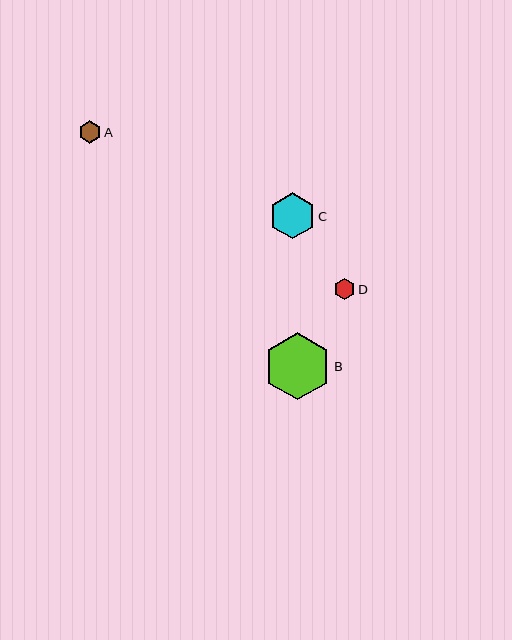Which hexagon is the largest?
Hexagon B is the largest with a size of approximately 67 pixels.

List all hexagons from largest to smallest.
From largest to smallest: B, C, A, D.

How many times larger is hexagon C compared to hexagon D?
Hexagon C is approximately 2.2 times the size of hexagon D.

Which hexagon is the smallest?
Hexagon D is the smallest with a size of approximately 21 pixels.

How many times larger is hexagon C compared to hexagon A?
Hexagon C is approximately 2.1 times the size of hexagon A.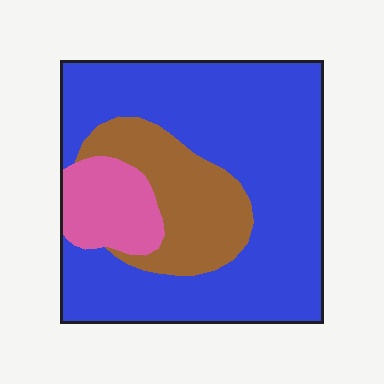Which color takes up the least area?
Pink, at roughly 10%.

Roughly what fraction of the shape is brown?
Brown covers 20% of the shape.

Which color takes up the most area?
Blue, at roughly 70%.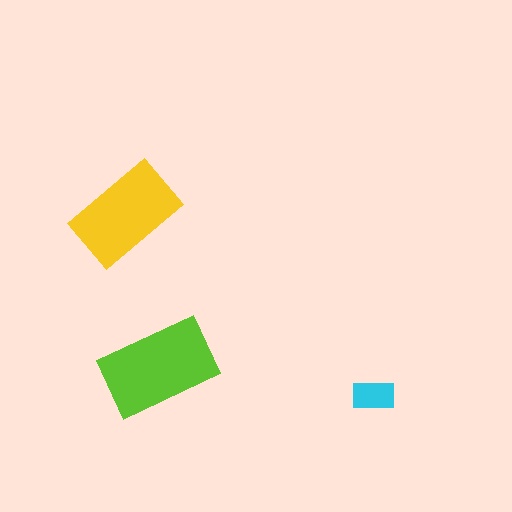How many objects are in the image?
There are 3 objects in the image.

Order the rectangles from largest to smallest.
the lime one, the yellow one, the cyan one.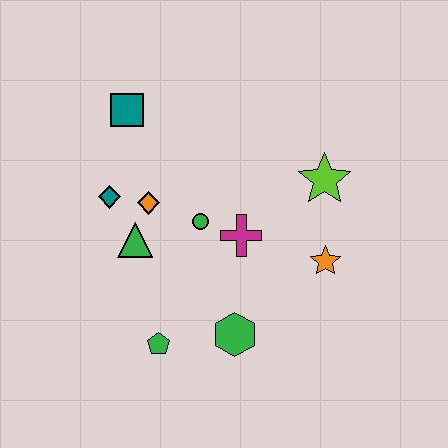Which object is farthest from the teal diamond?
The orange star is farthest from the teal diamond.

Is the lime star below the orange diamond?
No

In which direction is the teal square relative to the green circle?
The teal square is above the green circle.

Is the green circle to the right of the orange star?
No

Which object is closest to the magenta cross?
The green circle is closest to the magenta cross.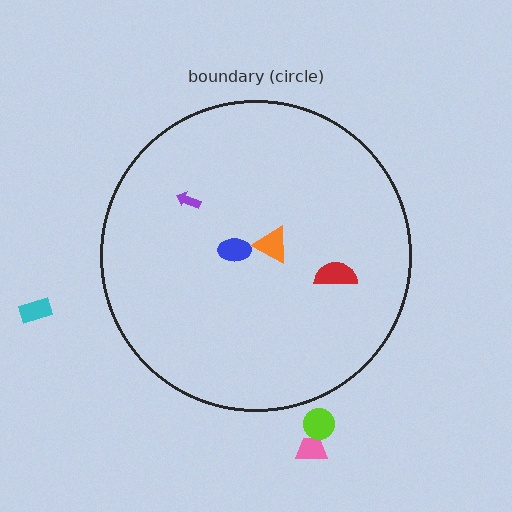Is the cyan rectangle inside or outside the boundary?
Outside.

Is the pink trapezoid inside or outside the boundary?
Outside.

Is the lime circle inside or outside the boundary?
Outside.